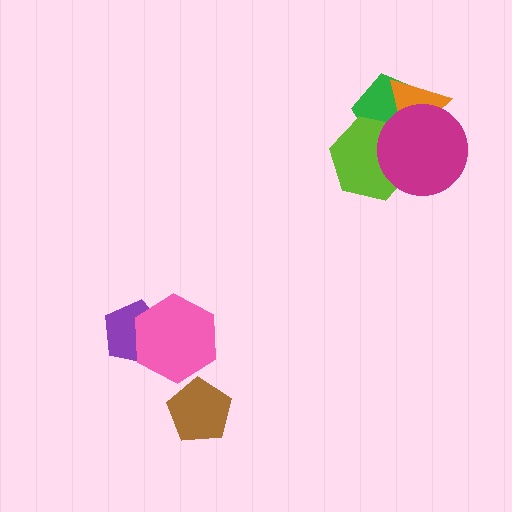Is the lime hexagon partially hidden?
Yes, it is partially covered by another shape.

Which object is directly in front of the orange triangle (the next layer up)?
The lime hexagon is directly in front of the orange triangle.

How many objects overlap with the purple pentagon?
1 object overlaps with the purple pentagon.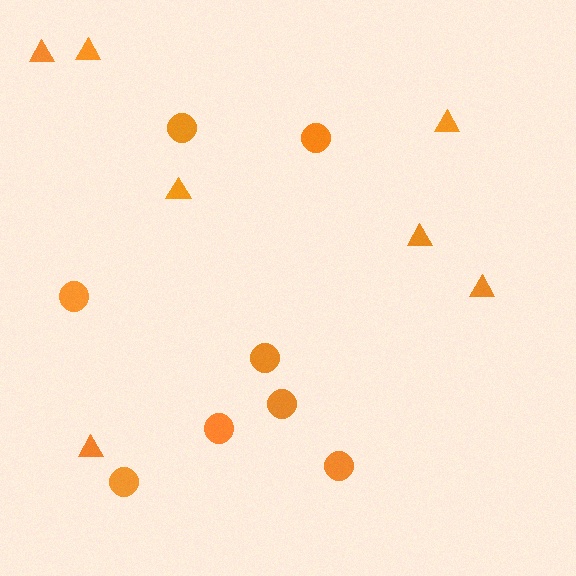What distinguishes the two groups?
There are 2 groups: one group of circles (8) and one group of triangles (7).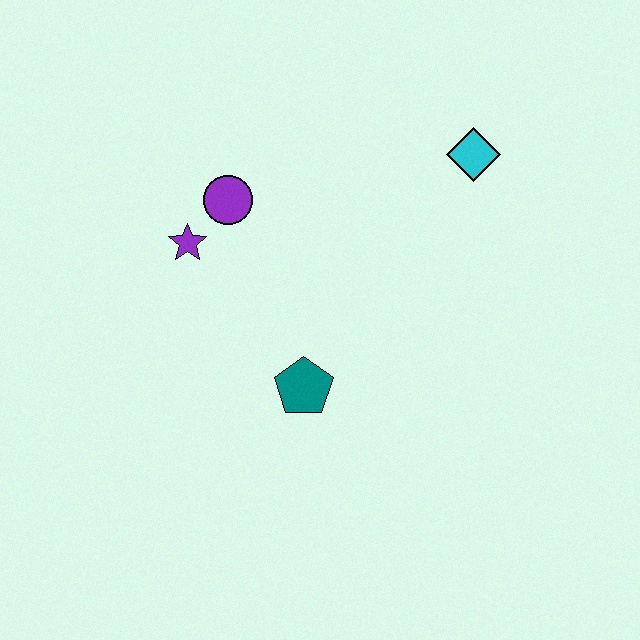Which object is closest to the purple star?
The purple circle is closest to the purple star.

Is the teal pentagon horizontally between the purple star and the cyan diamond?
Yes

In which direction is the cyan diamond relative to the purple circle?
The cyan diamond is to the right of the purple circle.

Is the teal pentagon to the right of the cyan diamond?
No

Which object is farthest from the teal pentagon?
The cyan diamond is farthest from the teal pentagon.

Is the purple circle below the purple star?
No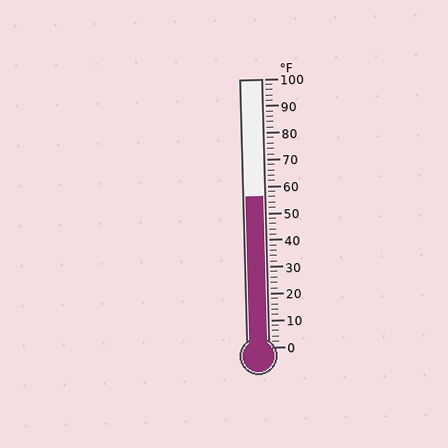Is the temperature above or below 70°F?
The temperature is below 70°F.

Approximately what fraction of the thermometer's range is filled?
The thermometer is filled to approximately 55% of its range.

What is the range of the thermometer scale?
The thermometer scale ranges from 0°F to 100°F.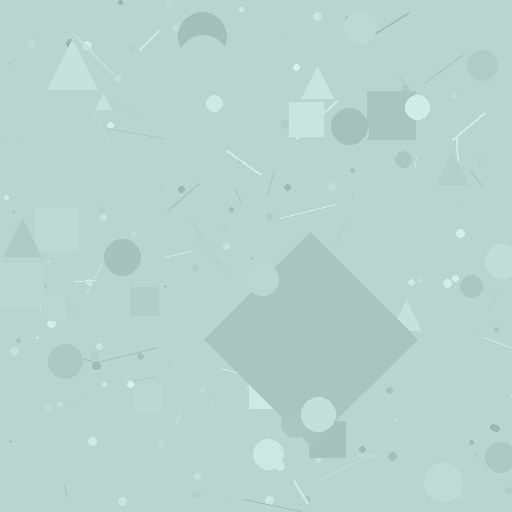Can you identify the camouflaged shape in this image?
The camouflaged shape is a diamond.